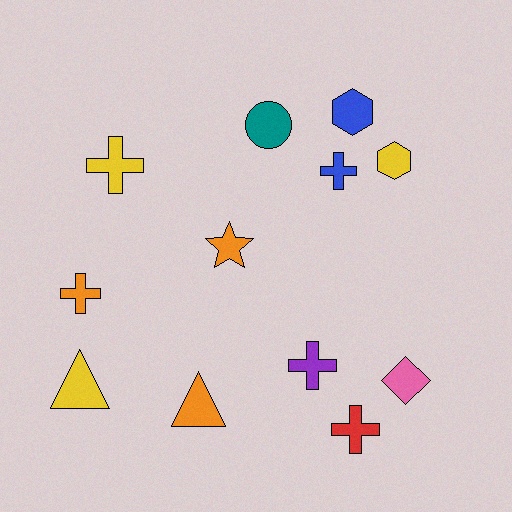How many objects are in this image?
There are 12 objects.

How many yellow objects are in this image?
There are 3 yellow objects.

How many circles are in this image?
There is 1 circle.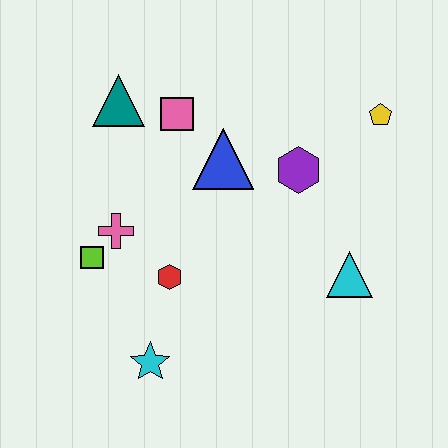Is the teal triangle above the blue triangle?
Yes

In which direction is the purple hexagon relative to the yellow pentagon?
The purple hexagon is to the left of the yellow pentagon.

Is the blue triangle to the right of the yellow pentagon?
No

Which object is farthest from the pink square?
The cyan star is farthest from the pink square.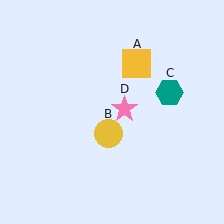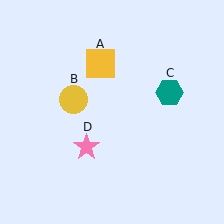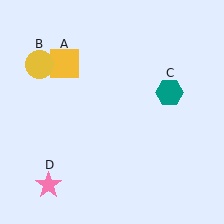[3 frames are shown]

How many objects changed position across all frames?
3 objects changed position: yellow square (object A), yellow circle (object B), pink star (object D).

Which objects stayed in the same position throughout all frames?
Teal hexagon (object C) remained stationary.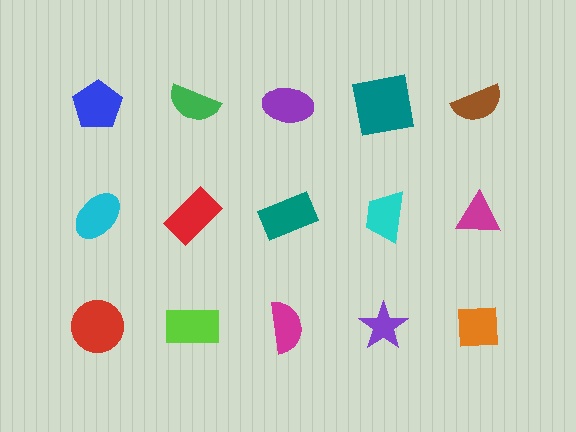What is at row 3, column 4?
A purple star.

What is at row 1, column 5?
A brown semicircle.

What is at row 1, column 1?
A blue pentagon.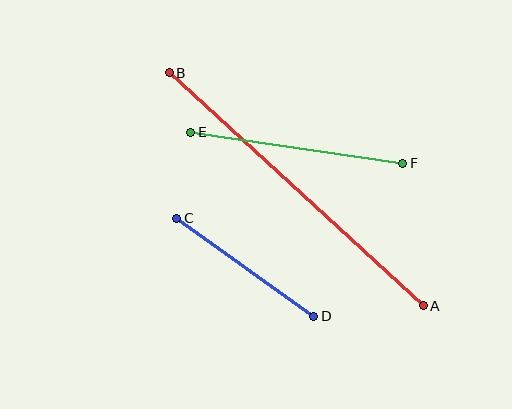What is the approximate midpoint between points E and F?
The midpoint is at approximately (297, 148) pixels.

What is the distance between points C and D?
The distance is approximately 168 pixels.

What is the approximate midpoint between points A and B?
The midpoint is at approximately (296, 189) pixels.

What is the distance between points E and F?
The distance is approximately 214 pixels.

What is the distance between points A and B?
The distance is approximately 345 pixels.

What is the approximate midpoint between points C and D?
The midpoint is at approximately (245, 267) pixels.